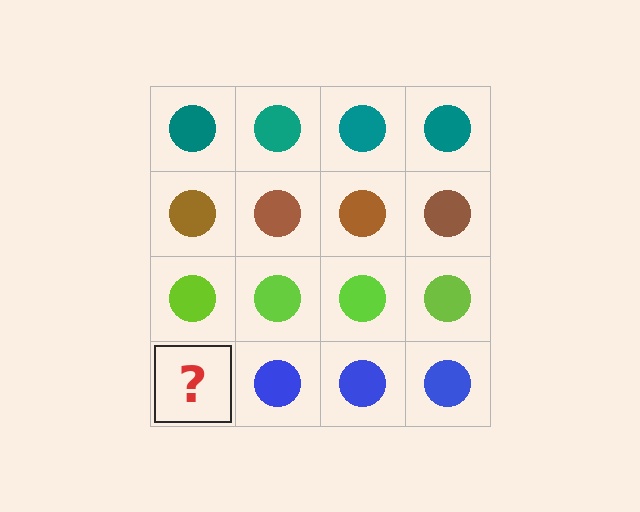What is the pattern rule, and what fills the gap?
The rule is that each row has a consistent color. The gap should be filled with a blue circle.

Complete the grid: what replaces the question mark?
The question mark should be replaced with a blue circle.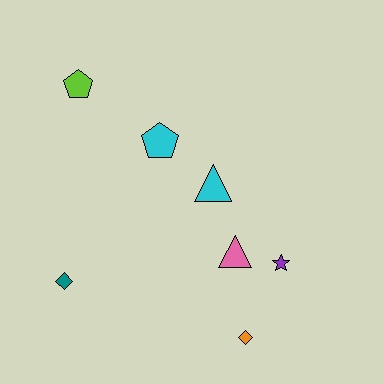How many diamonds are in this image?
There are 2 diamonds.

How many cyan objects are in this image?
There are 2 cyan objects.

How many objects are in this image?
There are 7 objects.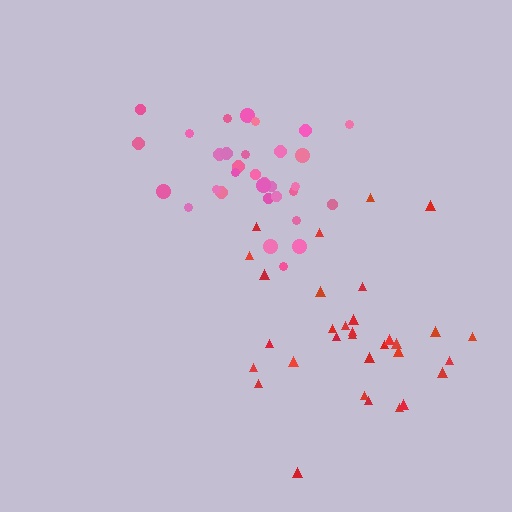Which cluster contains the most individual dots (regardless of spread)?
Pink (32).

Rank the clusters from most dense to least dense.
pink, red.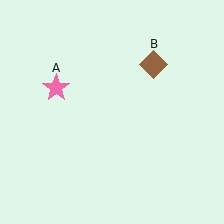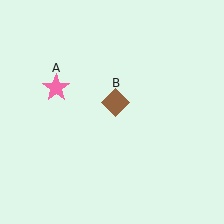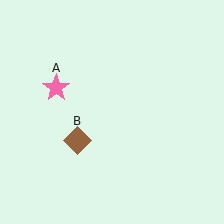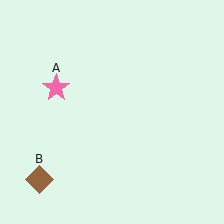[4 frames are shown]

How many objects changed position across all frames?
1 object changed position: brown diamond (object B).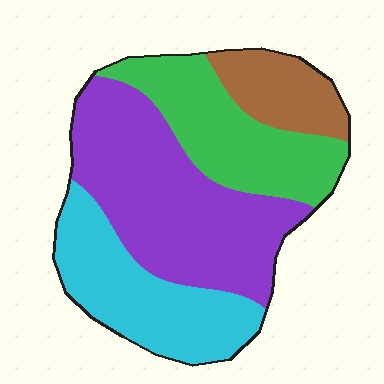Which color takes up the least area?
Brown, at roughly 10%.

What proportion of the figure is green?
Green takes up about one quarter (1/4) of the figure.